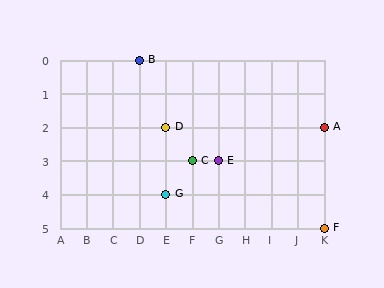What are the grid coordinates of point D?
Point D is at grid coordinates (E, 2).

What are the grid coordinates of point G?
Point G is at grid coordinates (E, 4).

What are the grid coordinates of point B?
Point B is at grid coordinates (D, 0).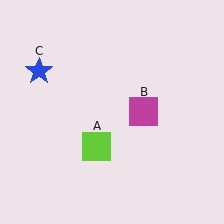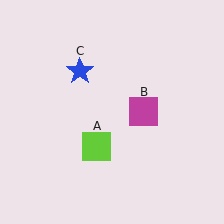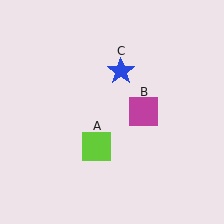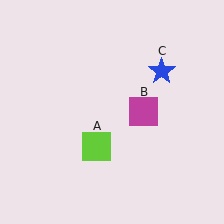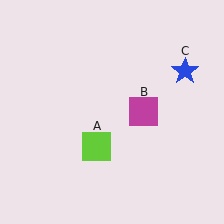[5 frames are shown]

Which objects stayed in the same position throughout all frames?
Lime square (object A) and magenta square (object B) remained stationary.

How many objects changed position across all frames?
1 object changed position: blue star (object C).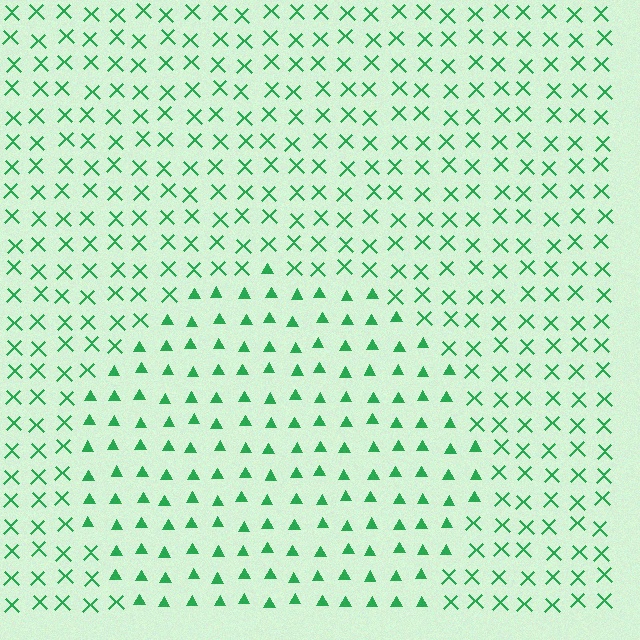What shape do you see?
I see a circle.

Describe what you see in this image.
The image is filled with small green elements arranged in a uniform grid. A circle-shaped region contains triangles, while the surrounding area contains X marks. The boundary is defined purely by the change in element shape.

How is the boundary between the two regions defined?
The boundary is defined by a change in element shape: triangles inside vs. X marks outside. All elements share the same color and spacing.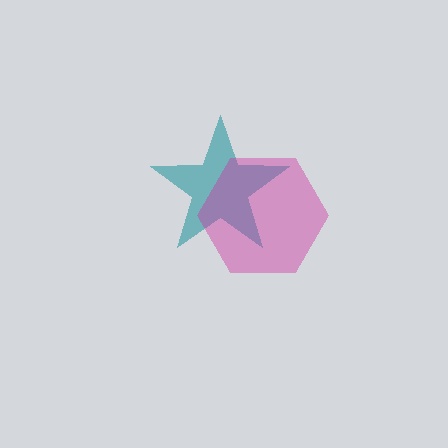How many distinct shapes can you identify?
There are 2 distinct shapes: a teal star, a magenta hexagon.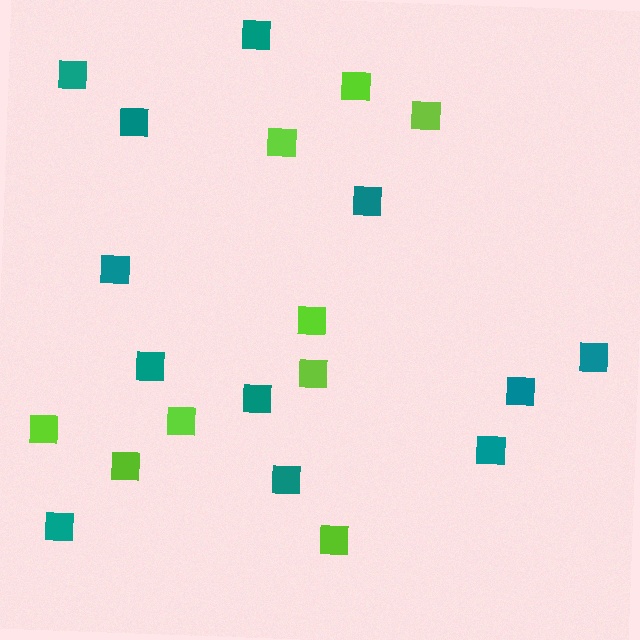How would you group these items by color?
There are 2 groups: one group of lime squares (9) and one group of teal squares (12).